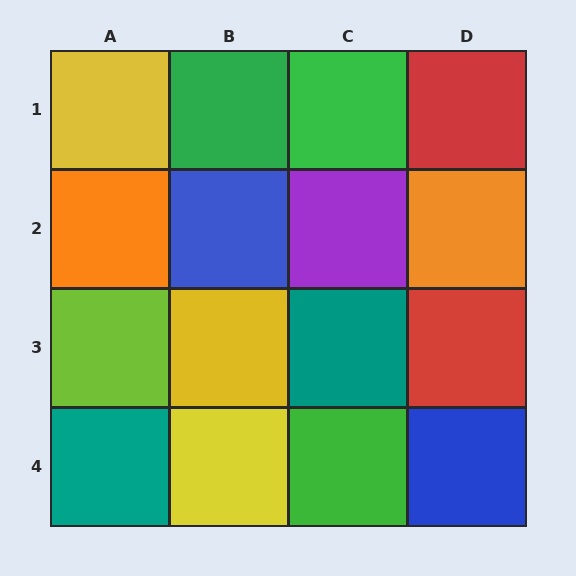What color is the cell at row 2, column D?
Orange.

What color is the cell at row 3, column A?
Lime.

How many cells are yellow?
3 cells are yellow.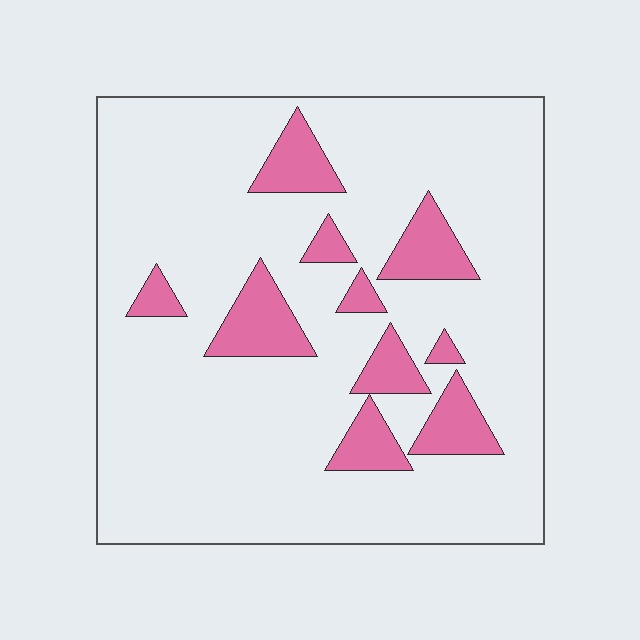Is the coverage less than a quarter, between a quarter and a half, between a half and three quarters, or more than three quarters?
Less than a quarter.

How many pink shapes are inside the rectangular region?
10.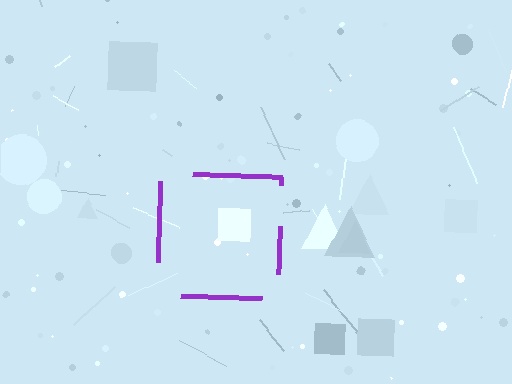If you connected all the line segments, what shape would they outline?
They would outline a square.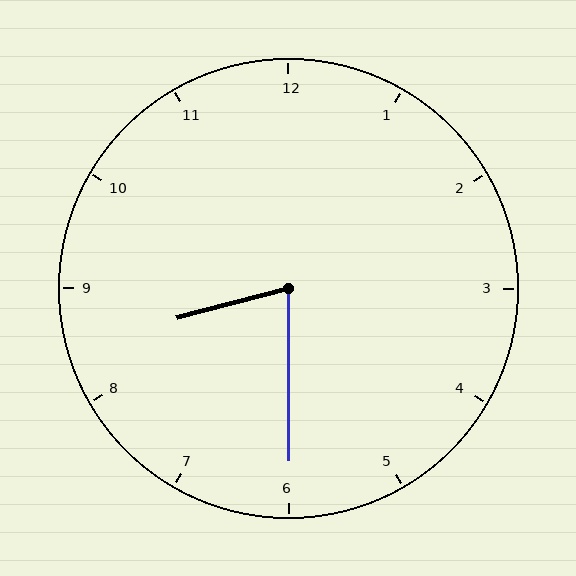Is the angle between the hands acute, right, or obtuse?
It is acute.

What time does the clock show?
8:30.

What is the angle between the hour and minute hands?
Approximately 75 degrees.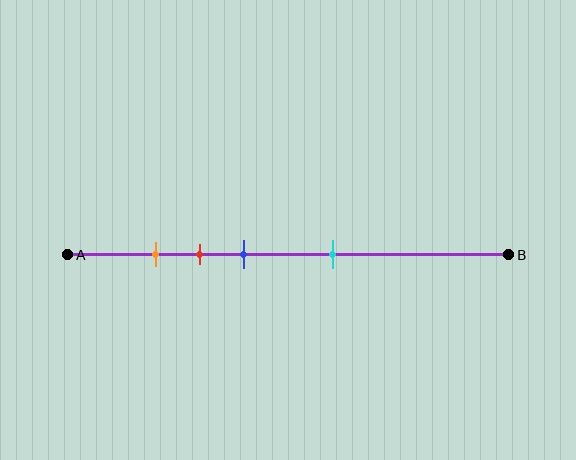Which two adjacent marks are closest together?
The orange and red marks are the closest adjacent pair.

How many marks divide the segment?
There are 4 marks dividing the segment.